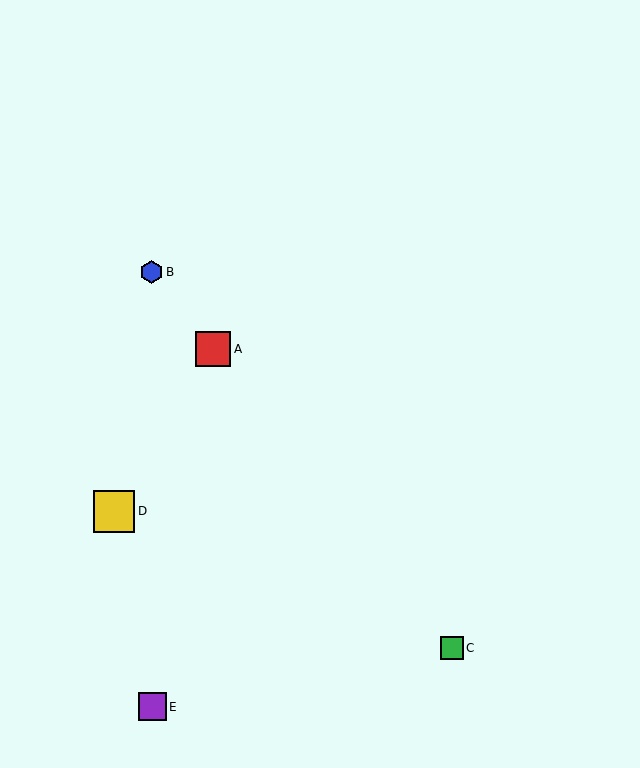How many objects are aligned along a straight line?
3 objects (A, B, C) are aligned along a straight line.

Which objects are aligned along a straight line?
Objects A, B, C are aligned along a straight line.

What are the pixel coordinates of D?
Object D is at (114, 511).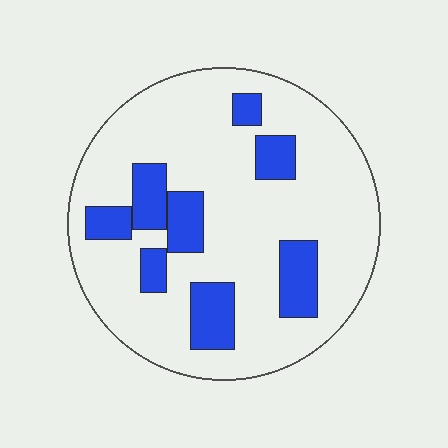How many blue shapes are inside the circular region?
8.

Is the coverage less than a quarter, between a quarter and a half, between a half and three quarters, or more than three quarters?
Less than a quarter.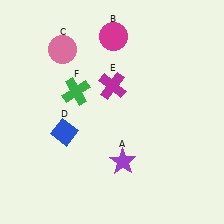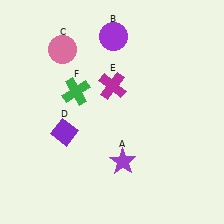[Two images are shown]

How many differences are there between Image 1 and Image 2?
There are 2 differences between the two images.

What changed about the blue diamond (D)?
In Image 1, D is blue. In Image 2, it changed to purple.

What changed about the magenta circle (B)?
In Image 1, B is magenta. In Image 2, it changed to purple.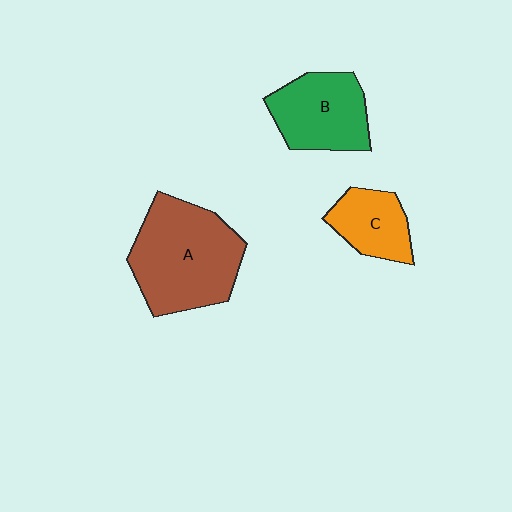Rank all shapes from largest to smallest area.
From largest to smallest: A (brown), B (green), C (orange).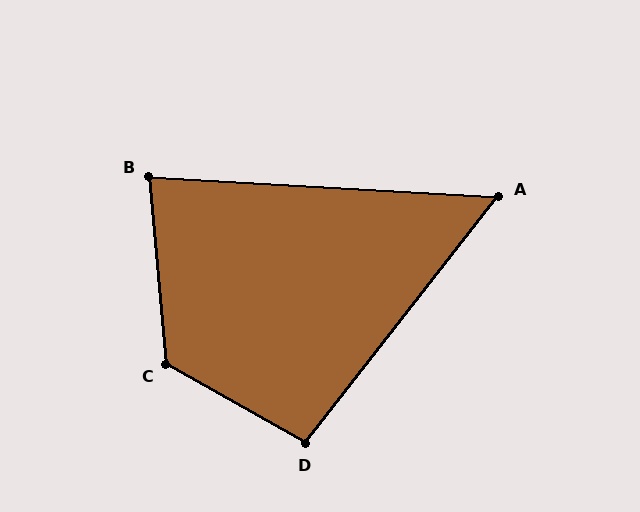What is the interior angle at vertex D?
Approximately 98 degrees (obtuse).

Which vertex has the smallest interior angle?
A, at approximately 55 degrees.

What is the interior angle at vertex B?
Approximately 82 degrees (acute).